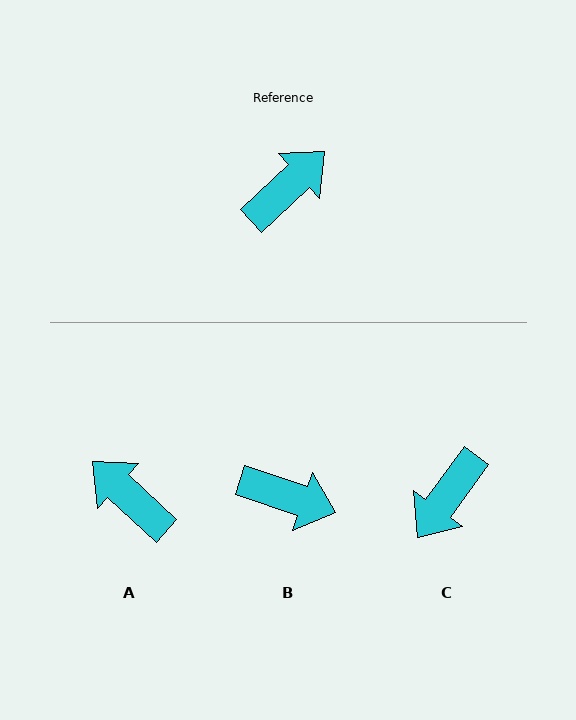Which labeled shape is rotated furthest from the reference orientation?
C, about 169 degrees away.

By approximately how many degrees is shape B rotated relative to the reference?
Approximately 62 degrees clockwise.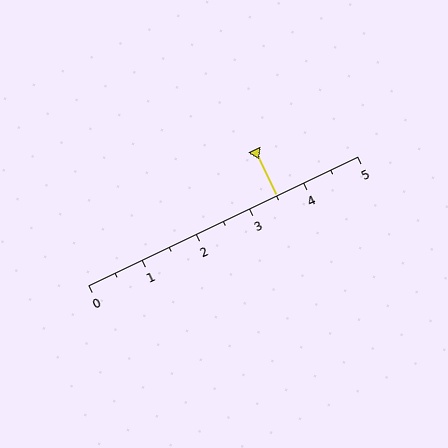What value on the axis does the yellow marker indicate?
The marker indicates approximately 3.5.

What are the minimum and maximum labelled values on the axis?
The axis runs from 0 to 5.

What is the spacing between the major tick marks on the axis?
The major ticks are spaced 1 apart.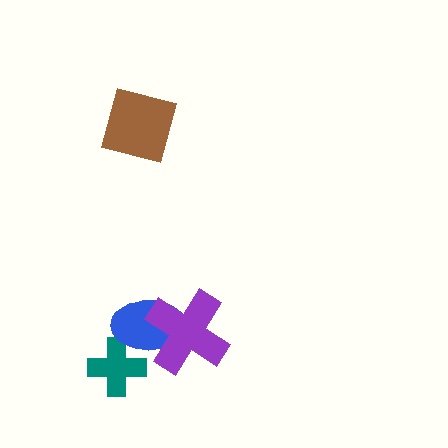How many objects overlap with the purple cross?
1 object overlaps with the purple cross.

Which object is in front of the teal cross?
The blue ellipse is in front of the teal cross.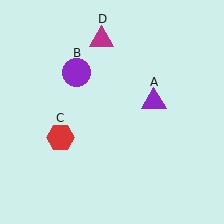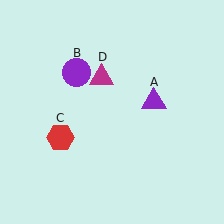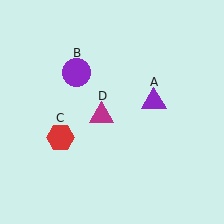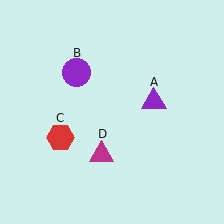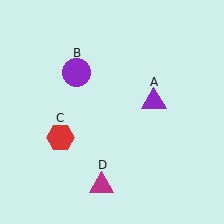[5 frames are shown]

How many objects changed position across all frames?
1 object changed position: magenta triangle (object D).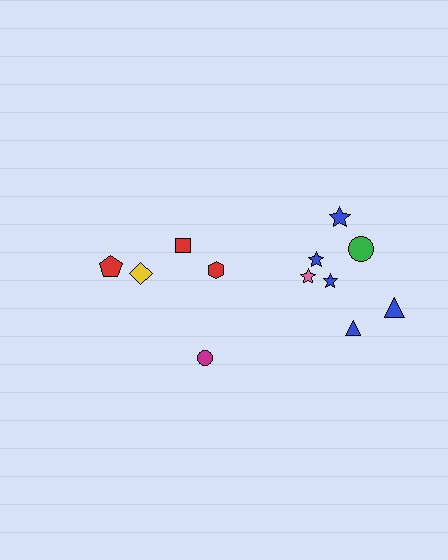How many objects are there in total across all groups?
There are 12 objects.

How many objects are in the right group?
There are 7 objects.